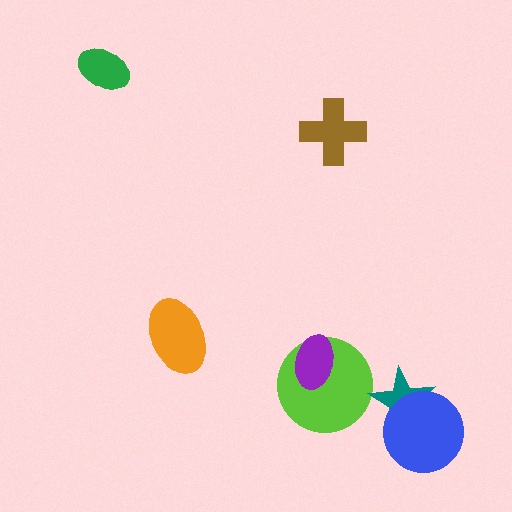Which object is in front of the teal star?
The blue circle is in front of the teal star.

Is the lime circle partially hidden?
Yes, it is partially covered by another shape.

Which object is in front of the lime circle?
The purple ellipse is in front of the lime circle.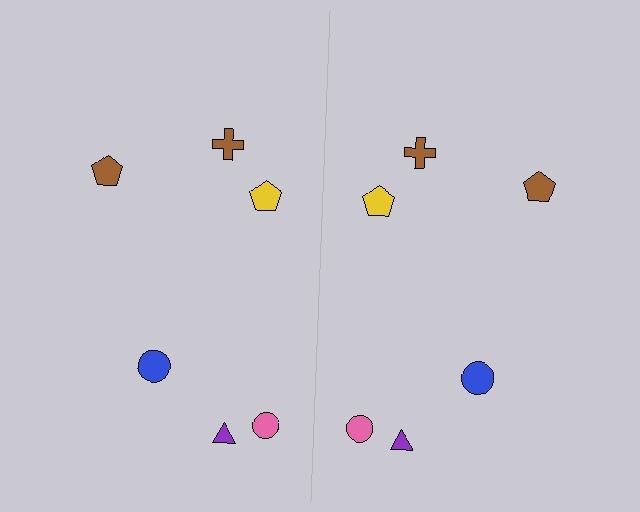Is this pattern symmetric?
Yes, this pattern has bilateral (reflection) symmetry.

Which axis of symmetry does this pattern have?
The pattern has a vertical axis of symmetry running through the center of the image.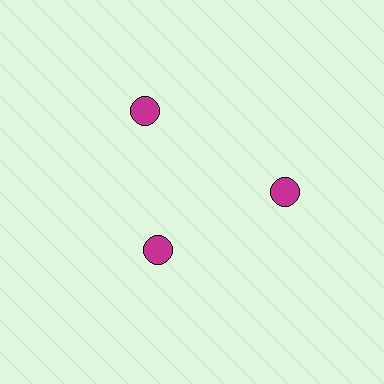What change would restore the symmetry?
The symmetry would be restored by moving it outward, back onto the ring so that all 3 circles sit at equal angles and equal distance from the center.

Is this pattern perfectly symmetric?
No. The 3 magenta circles are arranged in a ring, but one element near the 7 o'clock position is pulled inward toward the center, breaking the 3-fold rotational symmetry.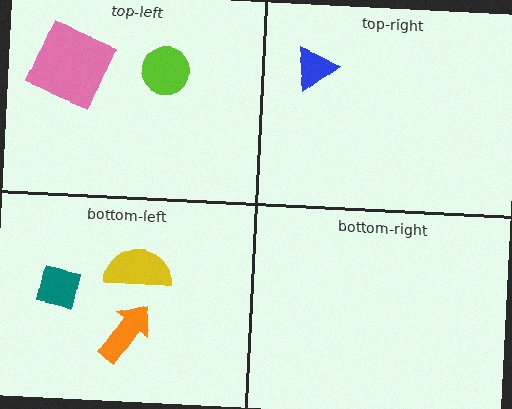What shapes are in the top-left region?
The lime circle, the pink square.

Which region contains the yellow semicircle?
The bottom-left region.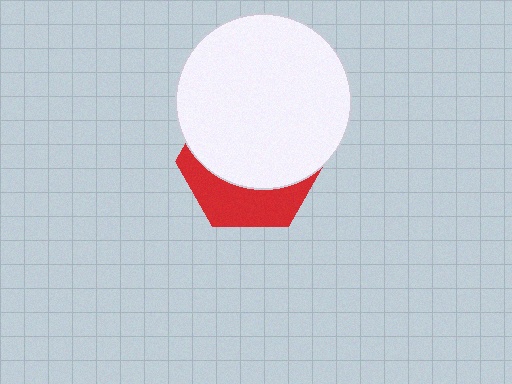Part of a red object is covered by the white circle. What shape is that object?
It is a hexagon.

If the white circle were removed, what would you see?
You would see the complete red hexagon.